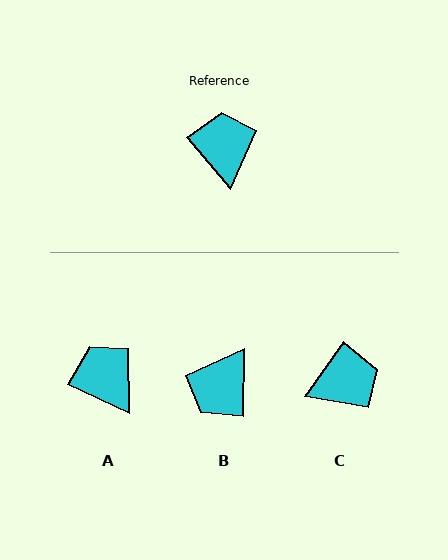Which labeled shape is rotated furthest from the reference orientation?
B, about 139 degrees away.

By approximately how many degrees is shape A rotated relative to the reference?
Approximately 24 degrees counter-clockwise.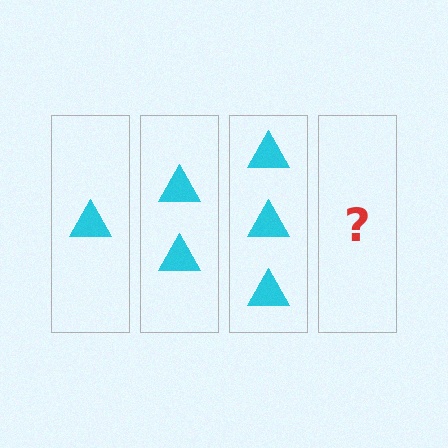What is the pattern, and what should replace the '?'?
The pattern is that each step adds one more triangle. The '?' should be 4 triangles.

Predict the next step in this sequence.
The next step is 4 triangles.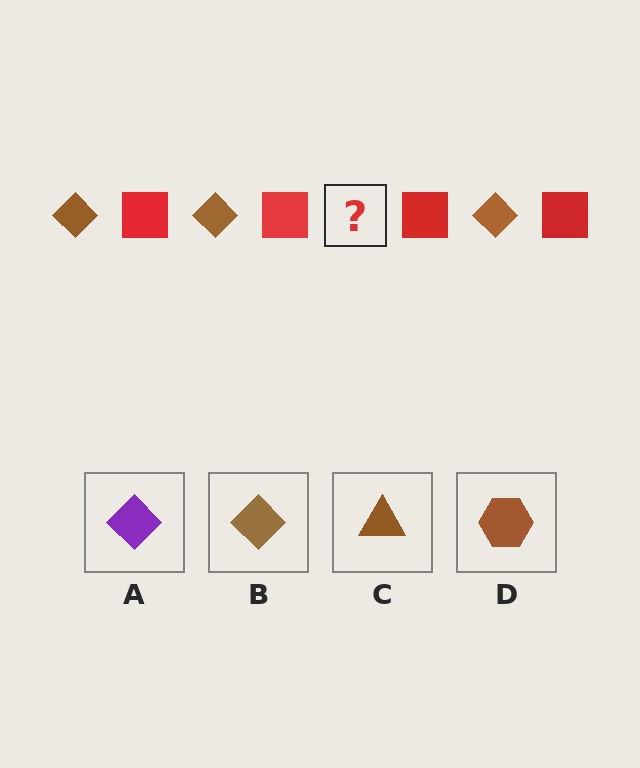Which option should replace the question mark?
Option B.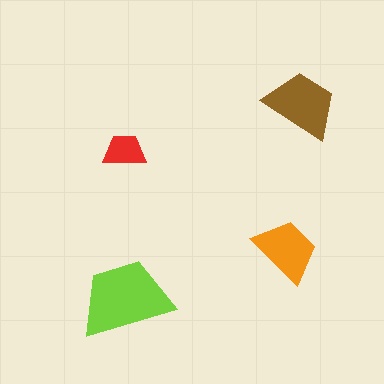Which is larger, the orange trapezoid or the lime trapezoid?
The lime one.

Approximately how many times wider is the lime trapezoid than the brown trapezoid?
About 1.5 times wider.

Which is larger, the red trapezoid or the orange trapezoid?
The orange one.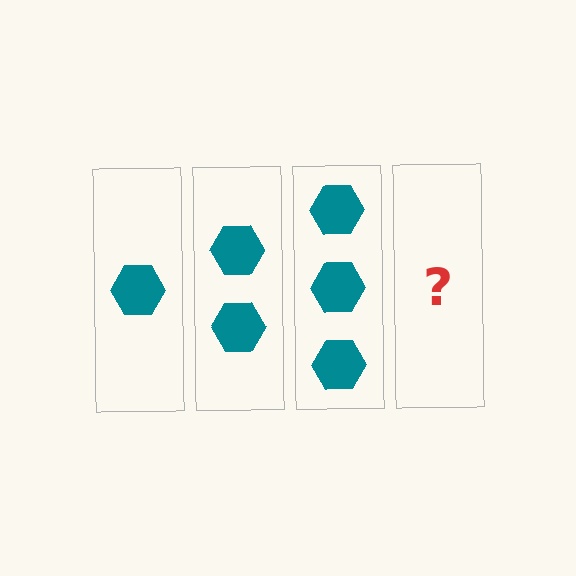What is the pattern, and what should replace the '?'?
The pattern is that each step adds one more hexagon. The '?' should be 4 hexagons.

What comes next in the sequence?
The next element should be 4 hexagons.